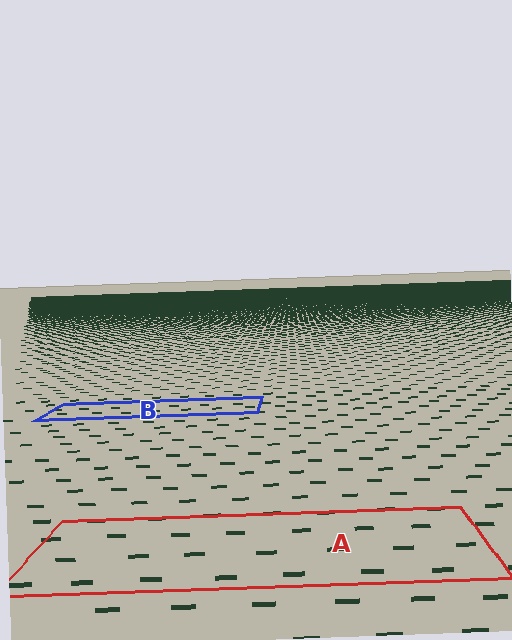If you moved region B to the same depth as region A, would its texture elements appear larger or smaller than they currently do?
They would appear larger. At a closer depth, the same texture elements are projected at a bigger on-screen size.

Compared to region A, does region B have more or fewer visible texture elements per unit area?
Region B has more texture elements per unit area — they are packed more densely because it is farther away.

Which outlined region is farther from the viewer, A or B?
Region B is farther from the viewer — the texture elements inside it appear smaller and more densely packed.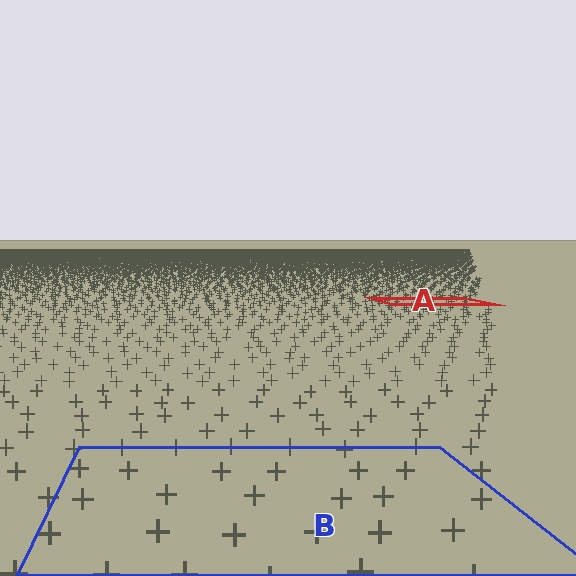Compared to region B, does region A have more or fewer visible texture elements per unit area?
Region A has more texture elements per unit area — they are packed more densely because it is farther away.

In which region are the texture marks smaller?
The texture marks are smaller in region A, because it is farther away.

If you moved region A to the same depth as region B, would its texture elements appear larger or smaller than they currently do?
They would appear larger. At a closer depth, the same texture elements are projected at a bigger on-screen size.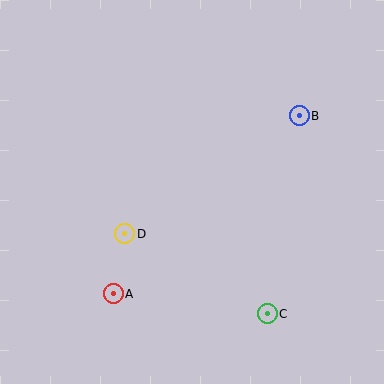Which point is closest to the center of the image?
Point D at (125, 234) is closest to the center.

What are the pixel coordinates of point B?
Point B is at (299, 116).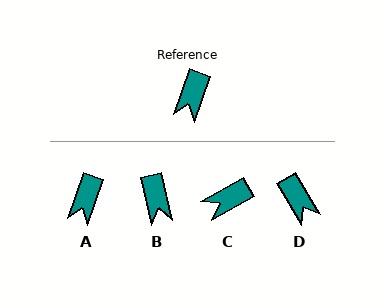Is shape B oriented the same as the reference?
No, it is off by about 33 degrees.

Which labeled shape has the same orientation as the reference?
A.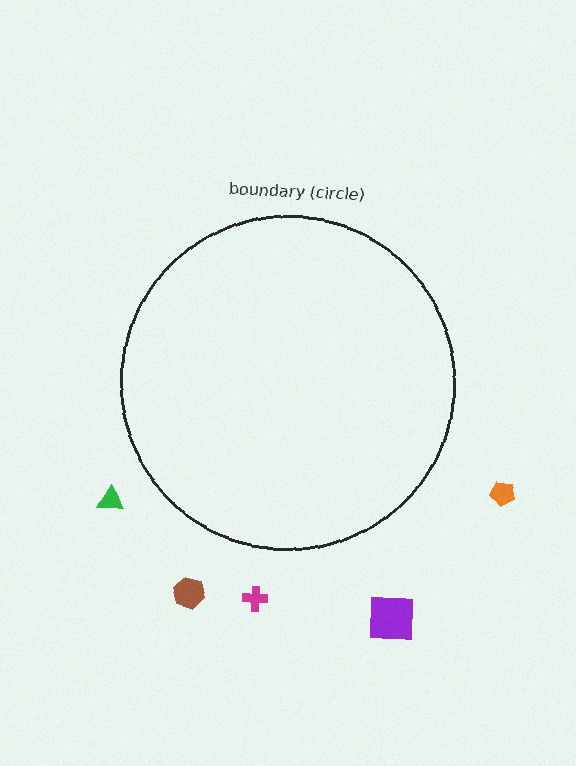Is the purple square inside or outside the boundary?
Outside.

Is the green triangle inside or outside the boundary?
Outside.